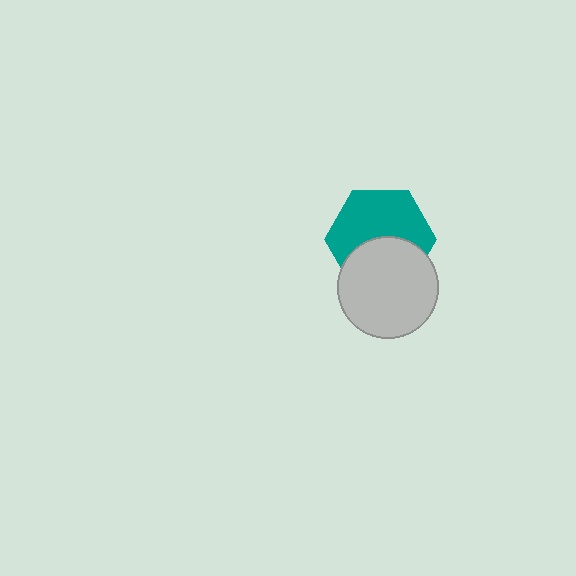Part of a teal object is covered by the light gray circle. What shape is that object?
It is a hexagon.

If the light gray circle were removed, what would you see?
You would see the complete teal hexagon.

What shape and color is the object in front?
The object in front is a light gray circle.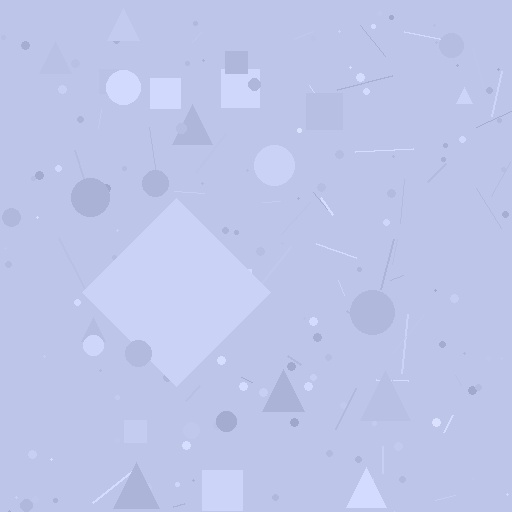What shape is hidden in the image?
A diamond is hidden in the image.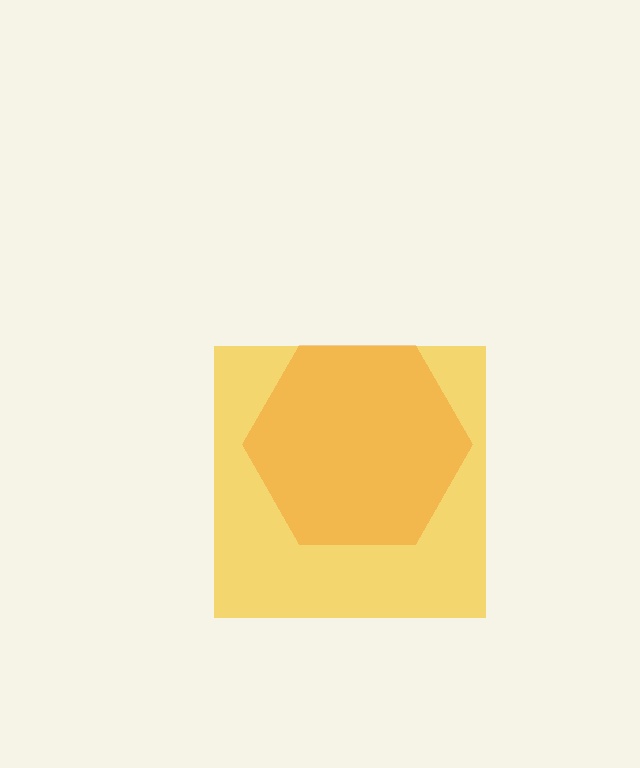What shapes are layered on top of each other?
The layered shapes are: a yellow square, an orange hexagon.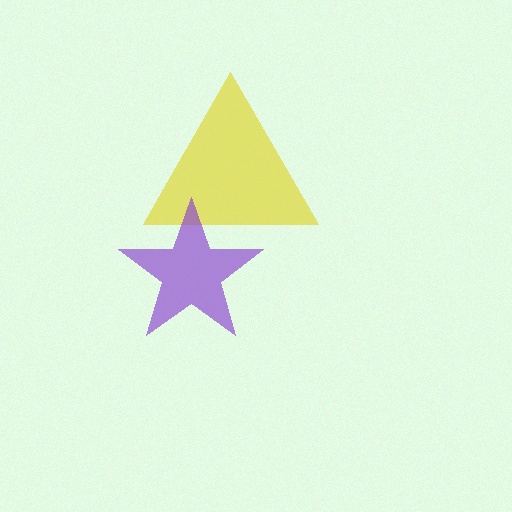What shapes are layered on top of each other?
The layered shapes are: a yellow triangle, a purple star.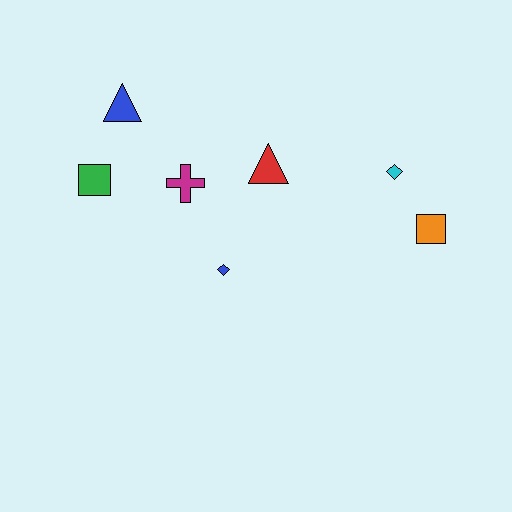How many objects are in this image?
There are 7 objects.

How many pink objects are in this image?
There are no pink objects.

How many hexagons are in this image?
There are no hexagons.